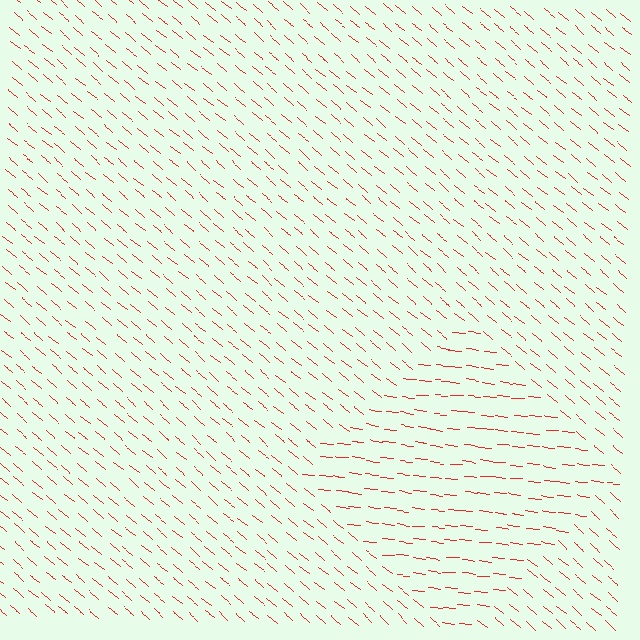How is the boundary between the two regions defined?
The boundary is defined purely by a change in line orientation (approximately 33 degrees difference). All lines are the same color and thickness.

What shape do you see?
I see a diamond.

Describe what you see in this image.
The image is filled with small red line segments. A diamond region in the image has lines oriented differently from the surrounding lines, creating a visible texture boundary.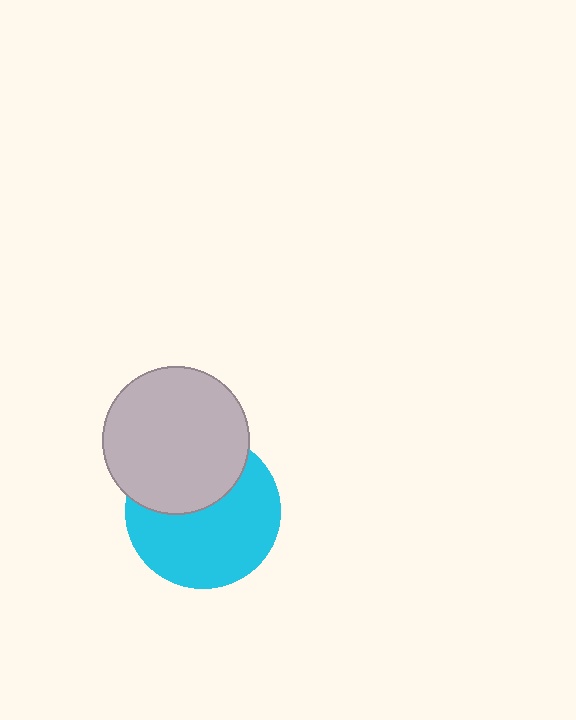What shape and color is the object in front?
The object in front is a light gray circle.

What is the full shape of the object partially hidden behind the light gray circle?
The partially hidden object is a cyan circle.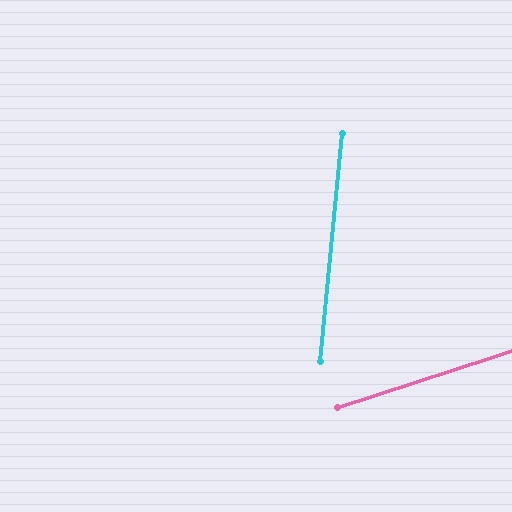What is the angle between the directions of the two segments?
Approximately 67 degrees.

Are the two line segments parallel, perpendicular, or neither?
Neither parallel nor perpendicular — they differ by about 67°.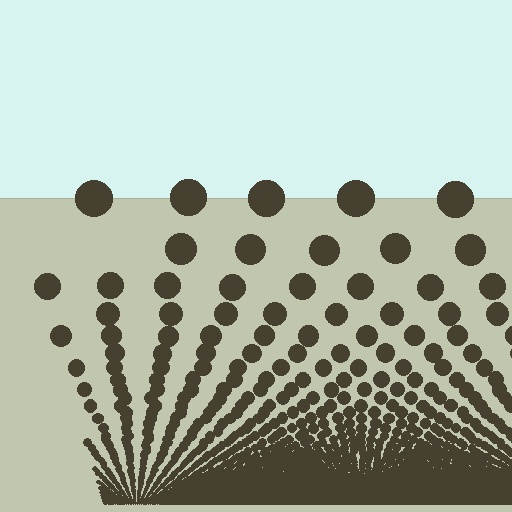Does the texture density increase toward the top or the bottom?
Density increases toward the bottom.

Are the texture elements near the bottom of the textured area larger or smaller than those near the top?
Smaller. The gradient is inverted — elements near the bottom are smaller and denser.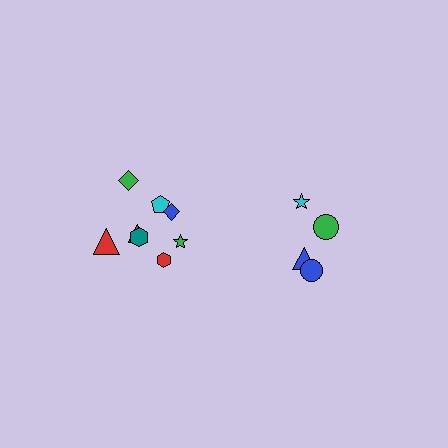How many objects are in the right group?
There are 4 objects.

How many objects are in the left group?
There are 8 objects.